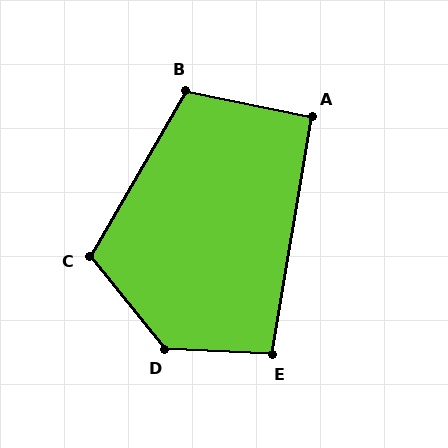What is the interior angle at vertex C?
Approximately 111 degrees (obtuse).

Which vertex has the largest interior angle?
D, at approximately 132 degrees.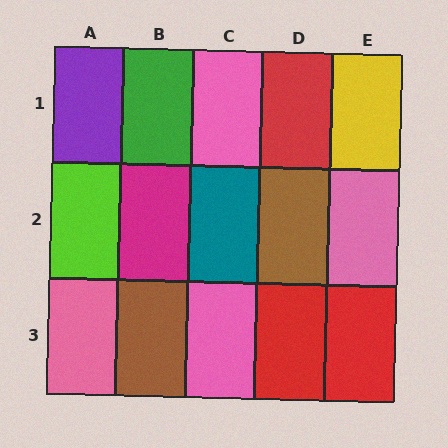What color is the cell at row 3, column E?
Red.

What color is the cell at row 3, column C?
Pink.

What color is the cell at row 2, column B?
Magenta.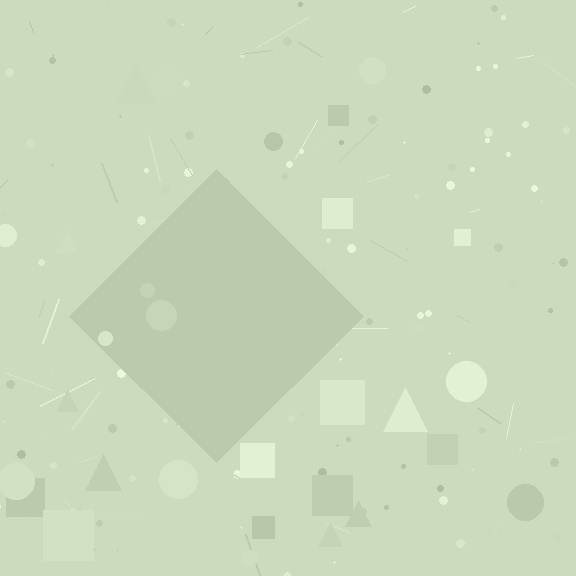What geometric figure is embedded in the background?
A diamond is embedded in the background.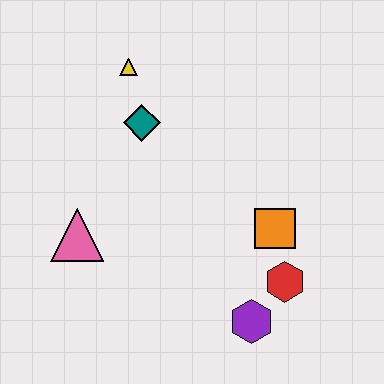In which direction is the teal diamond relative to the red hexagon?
The teal diamond is above the red hexagon.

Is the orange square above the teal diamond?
No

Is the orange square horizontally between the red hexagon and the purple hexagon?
Yes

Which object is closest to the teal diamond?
The yellow triangle is closest to the teal diamond.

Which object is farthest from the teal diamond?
The purple hexagon is farthest from the teal diamond.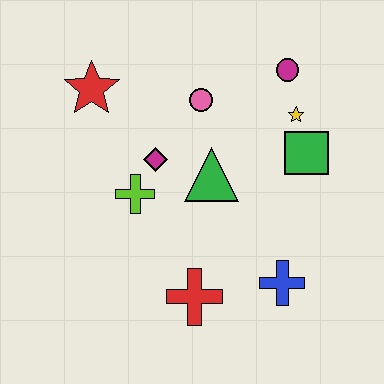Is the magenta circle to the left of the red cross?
No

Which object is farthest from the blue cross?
The red star is farthest from the blue cross.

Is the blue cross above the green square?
No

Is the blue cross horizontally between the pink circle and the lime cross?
No